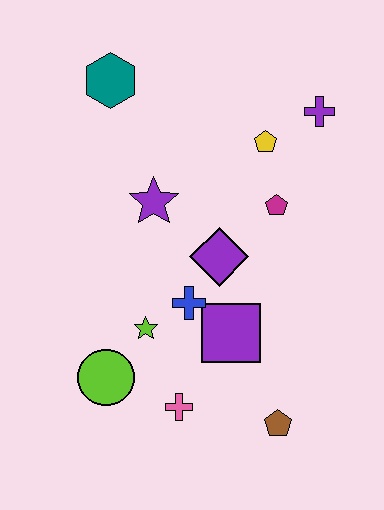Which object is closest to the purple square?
The blue cross is closest to the purple square.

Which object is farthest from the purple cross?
The lime circle is farthest from the purple cross.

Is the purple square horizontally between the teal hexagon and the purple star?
No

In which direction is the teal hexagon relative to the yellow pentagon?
The teal hexagon is to the left of the yellow pentagon.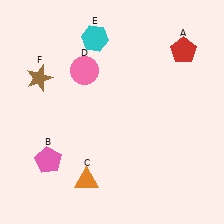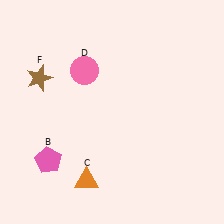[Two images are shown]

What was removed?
The red pentagon (A), the cyan hexagon (E) were removed in Image 2.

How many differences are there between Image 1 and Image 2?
There are 2 differences between the two images.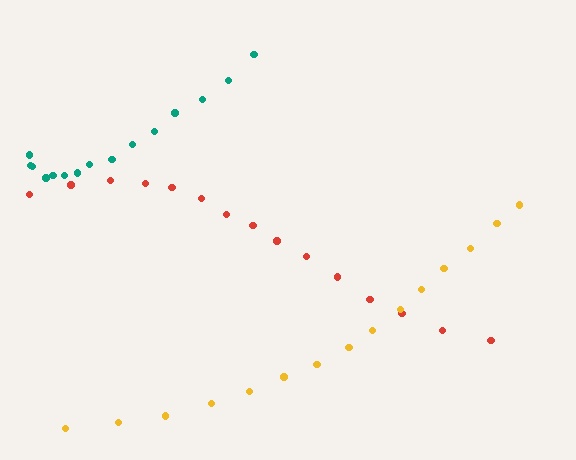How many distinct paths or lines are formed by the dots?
There are 3 distinct paths.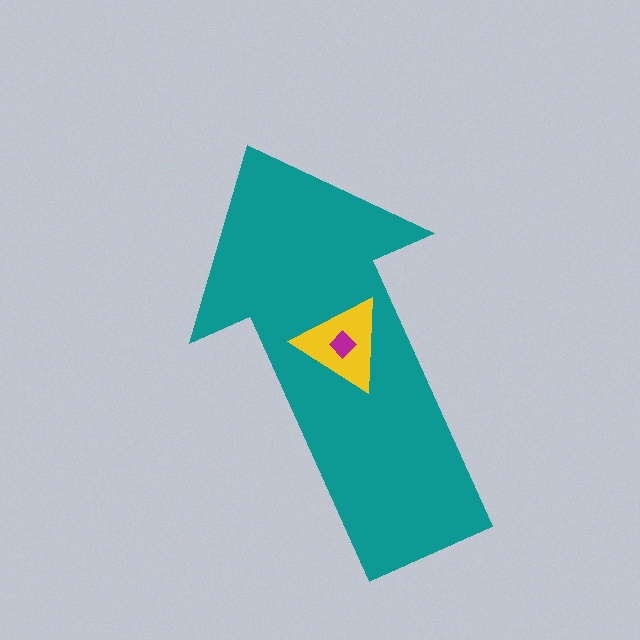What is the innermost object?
The magenta diamond.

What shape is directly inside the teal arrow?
The yellow triangle.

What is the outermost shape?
The teal arrow.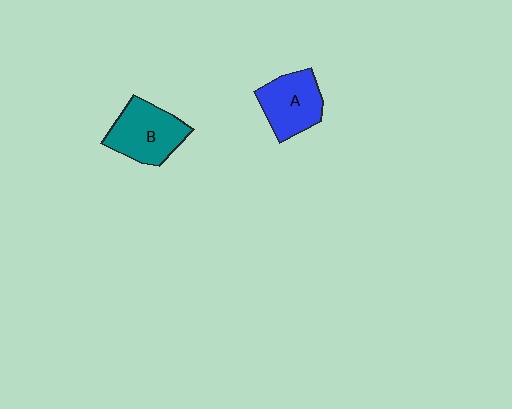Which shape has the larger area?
Shape B (teal).